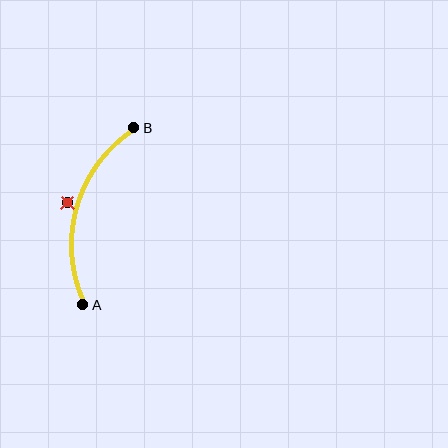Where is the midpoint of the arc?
The arc midpoint is the point on the curve farthest from the straight line joining A and B. It sits to the left of that line.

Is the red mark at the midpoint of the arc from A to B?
No — the red mark does not lie on the arc at all. It sits slightly outside the curve.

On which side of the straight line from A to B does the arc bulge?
The arc bulges to the left of the straight line connecting A and B.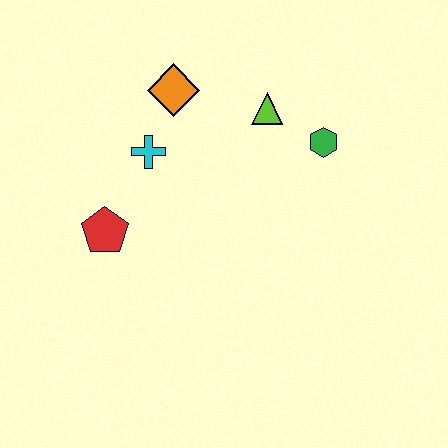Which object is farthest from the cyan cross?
The green hexagon is farthest from the cyan cross.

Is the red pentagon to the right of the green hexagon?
No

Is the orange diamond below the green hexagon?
No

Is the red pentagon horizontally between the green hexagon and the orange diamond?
No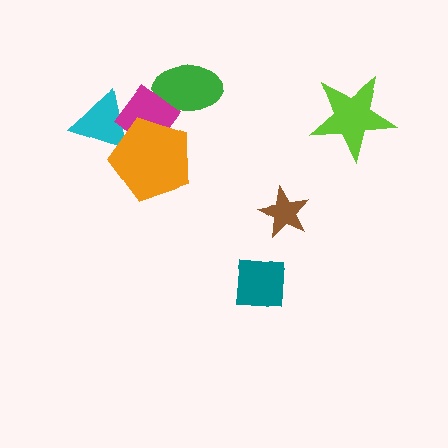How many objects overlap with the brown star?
0 objects overlap with the brown star.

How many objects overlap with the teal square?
0 objects overlap with the teal square.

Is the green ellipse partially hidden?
Yes, it is partially covered by another shape.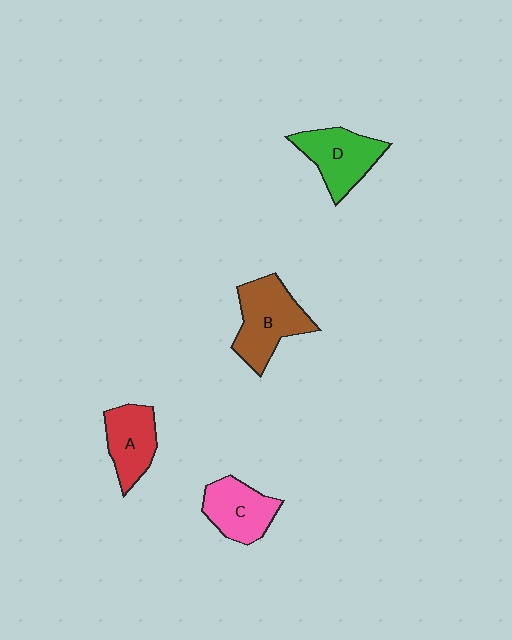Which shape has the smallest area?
Shape A (red).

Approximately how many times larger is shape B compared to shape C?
Approximately 1.3 times.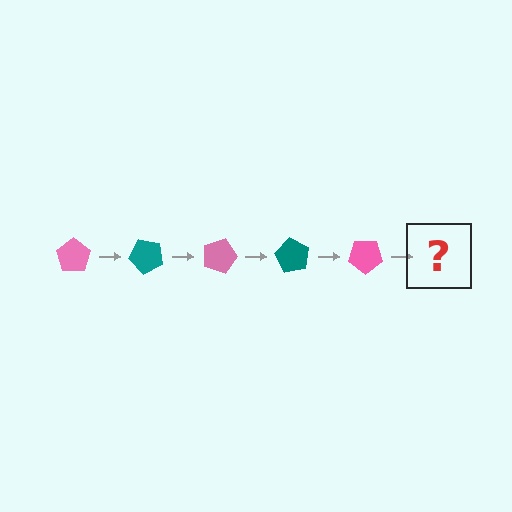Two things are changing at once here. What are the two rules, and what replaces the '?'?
The two rules are that it rotates 45 degrees each step and the color cycles through pink and teal. The '?' should be a teal pentagon, rotated 225 degrees from the start.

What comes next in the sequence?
The next element should be a teal pentagon, rotated 225 degrees from the start.